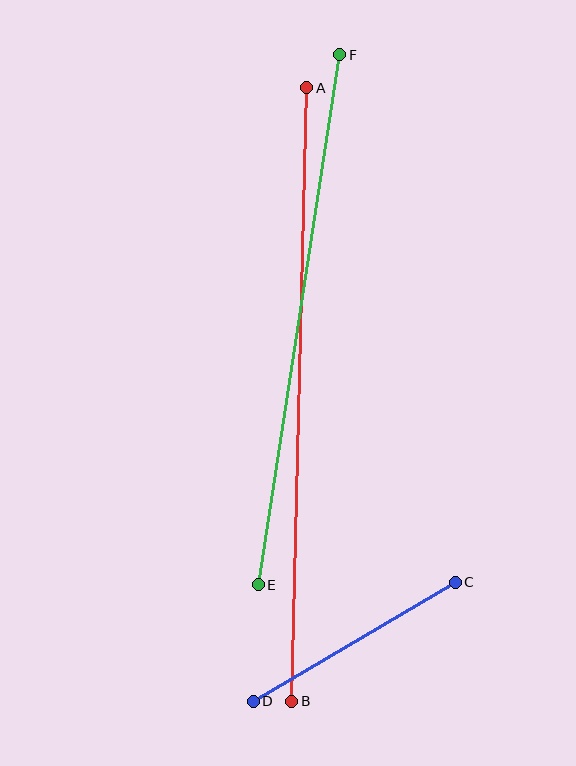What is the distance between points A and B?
The distance is approximately 614 pixels.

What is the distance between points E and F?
The distance is approximately 536 pixels.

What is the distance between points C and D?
The distance is approximately 234 pixels.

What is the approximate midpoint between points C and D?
The midpoint is at approximately (354, 642) pixels.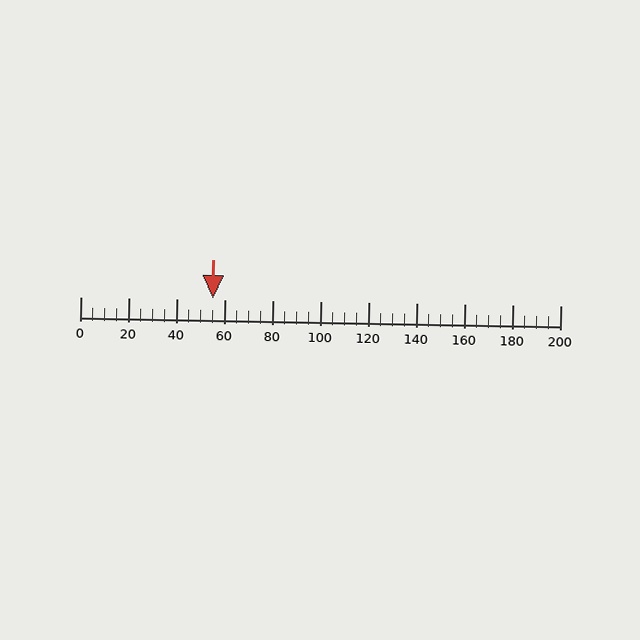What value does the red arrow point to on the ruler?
The red arrow points to approximately 55.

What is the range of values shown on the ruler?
The ruler shows values from 0 to 200.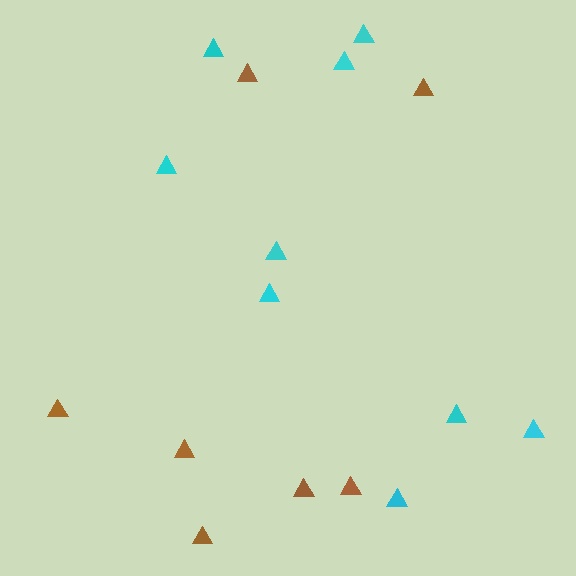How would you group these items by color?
There are 2 groups: one group of brown triangles (7) and one group of cyan triangles (9).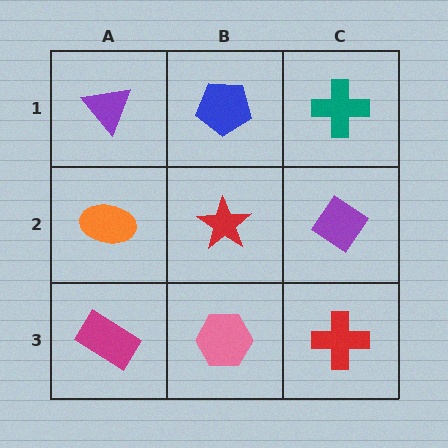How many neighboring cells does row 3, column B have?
3.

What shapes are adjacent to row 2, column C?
A teal cross (row 1, column C), a red cross (row 3, column C), a red star (row 2, column B).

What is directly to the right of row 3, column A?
A pink hexagon.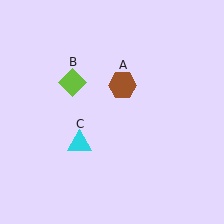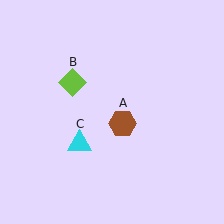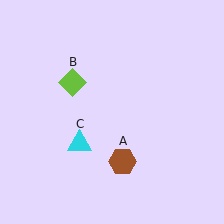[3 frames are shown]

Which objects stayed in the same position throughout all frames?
Lime diamond (object B) and cyan triangle (object C) remained stationary.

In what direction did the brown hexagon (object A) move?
The brown hexagon (object A) moved down.